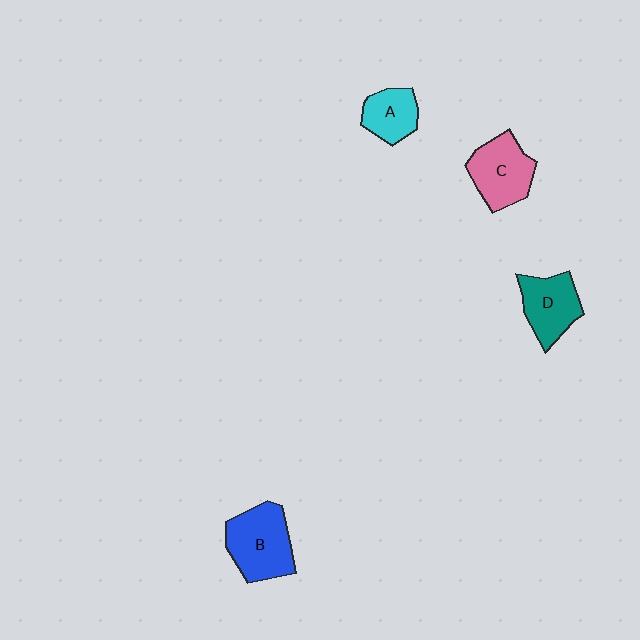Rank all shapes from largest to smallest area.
From largest to smallest: B (blue), C (pink), D (teal), A (cyan).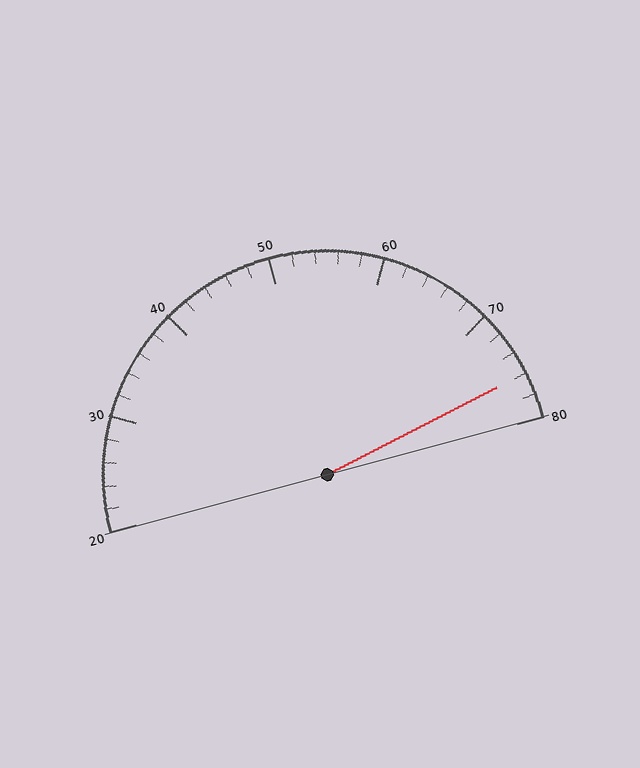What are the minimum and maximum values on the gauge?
The gauge ranges from 20 to 80.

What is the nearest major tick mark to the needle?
The nearest major tick mark is 80.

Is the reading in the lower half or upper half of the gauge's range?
The reading is in the upper half of the range (20 to 80).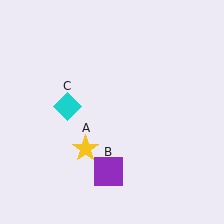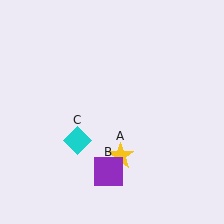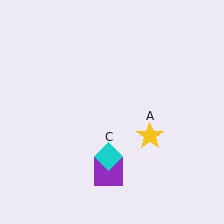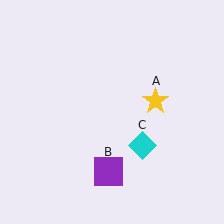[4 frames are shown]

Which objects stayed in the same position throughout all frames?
Purple square (object B) remained stationary.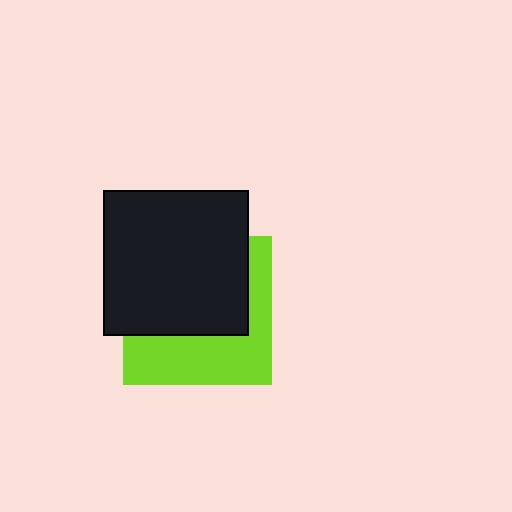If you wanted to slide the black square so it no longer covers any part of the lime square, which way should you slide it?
Slide it up — that is the most direct way to separate the two shapes.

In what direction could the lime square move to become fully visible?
The lime square could move down. That would shift it out from behind the black square entirely.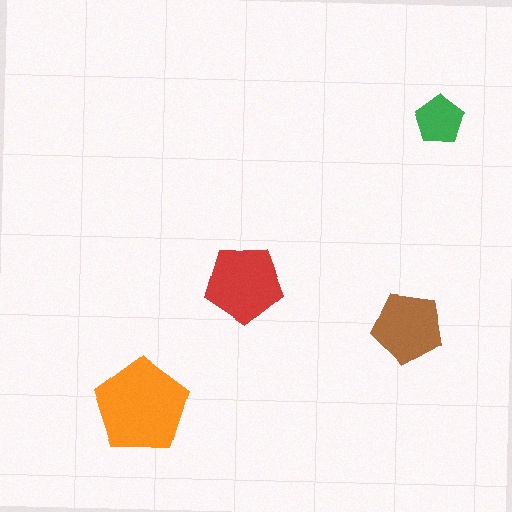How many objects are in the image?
There are 4 objects in the image.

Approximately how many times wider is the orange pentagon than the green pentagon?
About 2 times wider.